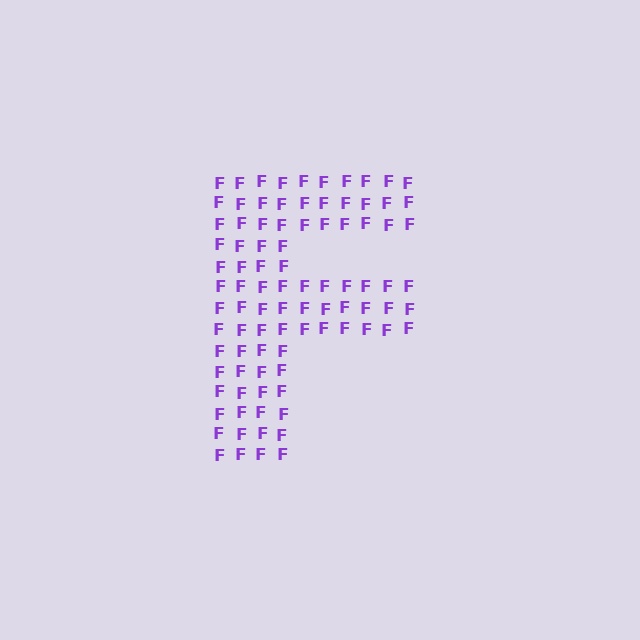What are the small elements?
The small elements are letter F's.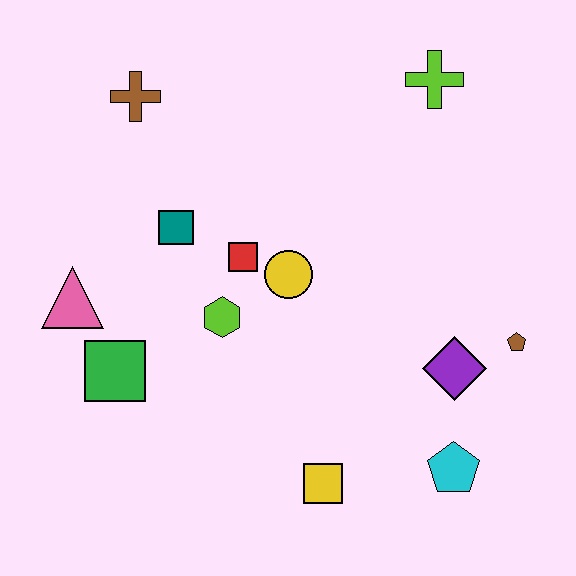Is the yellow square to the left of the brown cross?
No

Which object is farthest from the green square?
The lime cross is farthest from the green square.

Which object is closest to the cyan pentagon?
The purple diamond is closest to the cyan pentagon.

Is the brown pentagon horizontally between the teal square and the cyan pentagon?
No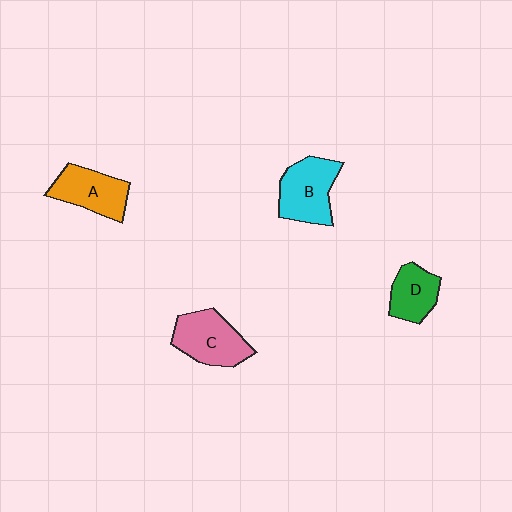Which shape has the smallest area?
Shape D (green).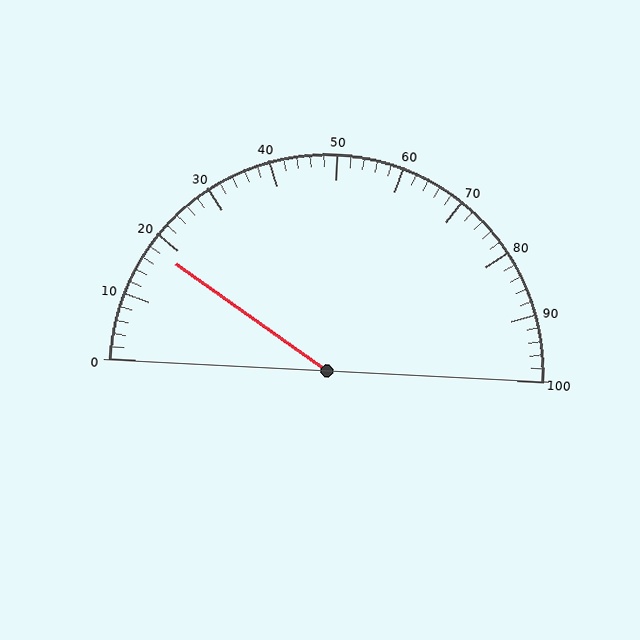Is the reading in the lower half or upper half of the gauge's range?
The reading is in the lower half of the range (0 to 100).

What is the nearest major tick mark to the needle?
The nearest major tick mark is 20.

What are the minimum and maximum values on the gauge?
The gauge ranges from 0 to 100.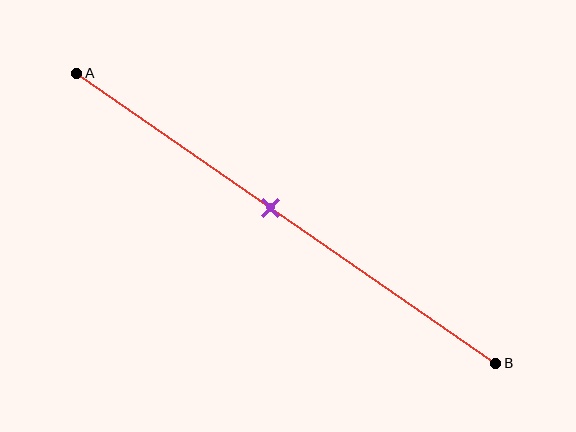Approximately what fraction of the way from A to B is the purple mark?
The purple mark is approximately 45% of the way from A to B.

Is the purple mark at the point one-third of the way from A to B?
No, the mark is at about 45% from A, not at the 33% one-third point.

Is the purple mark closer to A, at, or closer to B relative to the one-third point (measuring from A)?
The purple mark is closer to point B than the one-third point of segment AB.